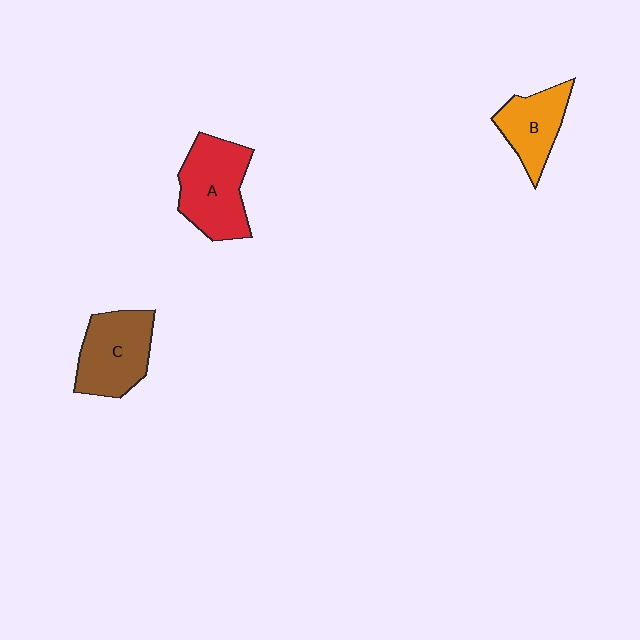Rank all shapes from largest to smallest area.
From largest to smallest: A (red), C (brown), B (orange).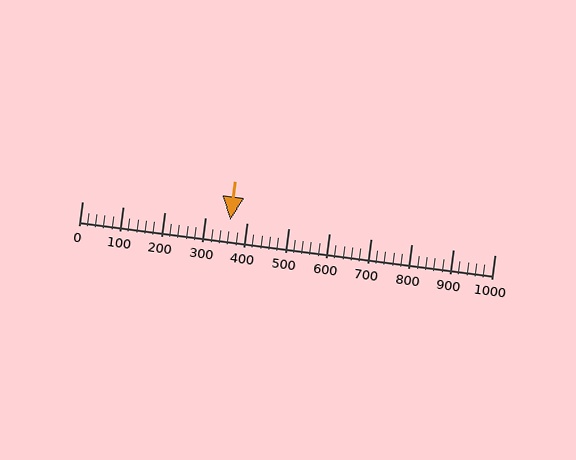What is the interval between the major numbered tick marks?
The major tick marks are spaced 100 units apart.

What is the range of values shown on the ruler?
The ruler shows values from 0 to 1000.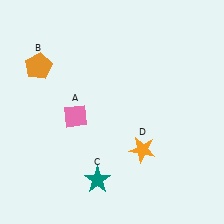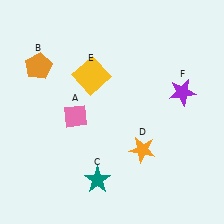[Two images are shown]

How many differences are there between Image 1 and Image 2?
There are 2 differences between the two images.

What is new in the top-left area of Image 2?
A yellow square (E) was added in the top-left area of Image 2.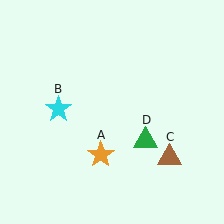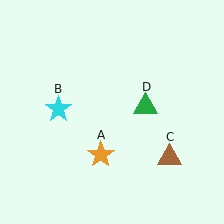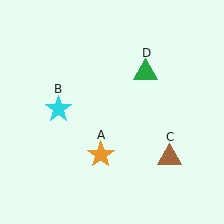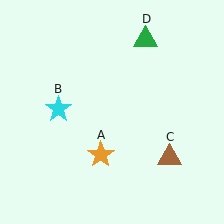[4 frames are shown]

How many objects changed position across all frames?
1 object changed position: green triangle (object D).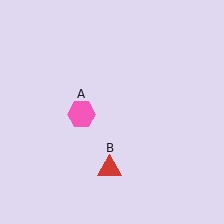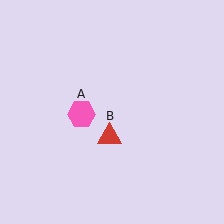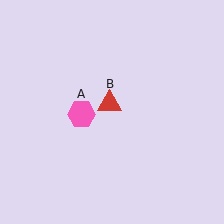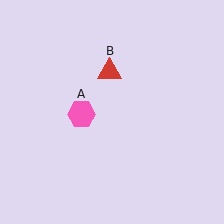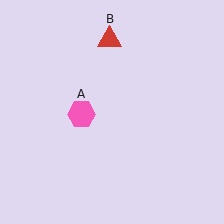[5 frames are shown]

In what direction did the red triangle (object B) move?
The red triangle (object B) moved up.